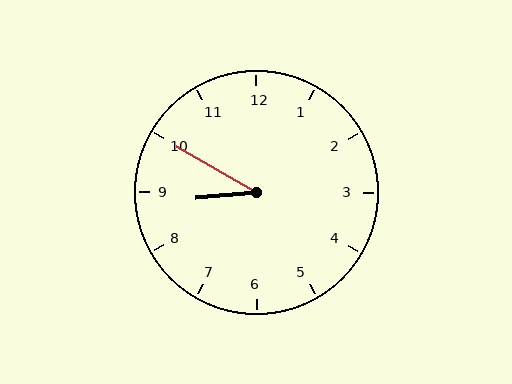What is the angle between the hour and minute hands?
Approximately 35 degrees.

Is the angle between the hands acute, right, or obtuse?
It is acute.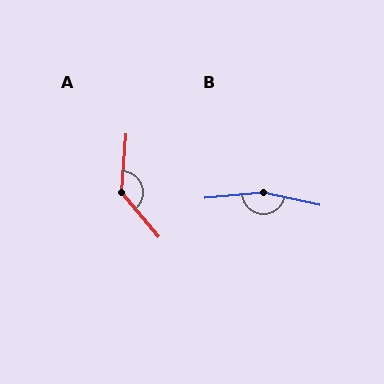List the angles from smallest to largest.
A (136°), B (162°).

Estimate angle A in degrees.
Approximately 136 degrees.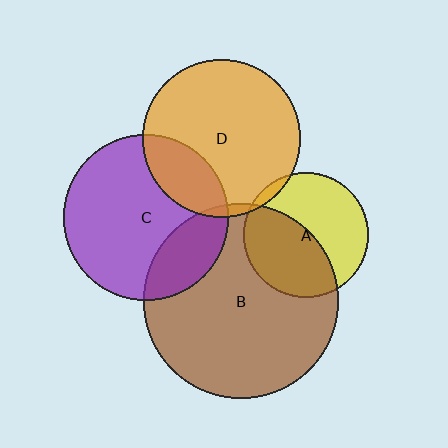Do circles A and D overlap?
Yes.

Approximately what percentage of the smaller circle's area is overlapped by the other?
Approximately 5%.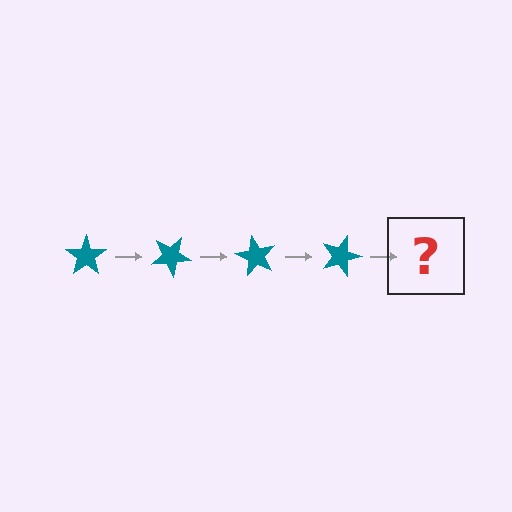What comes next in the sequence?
The next element should be a teal star rotated 120 degrees.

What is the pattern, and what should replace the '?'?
The pattern is that the star rotates 30 degrees each step. The '?' should be a teal star rotated 120 degrees.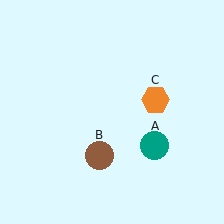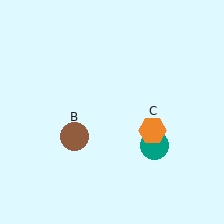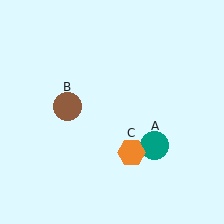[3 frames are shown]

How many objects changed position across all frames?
2 objects changed position: brown circle (object B), orange hexagon (object C).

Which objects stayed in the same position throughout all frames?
Teal circle (object A) remained stationary.